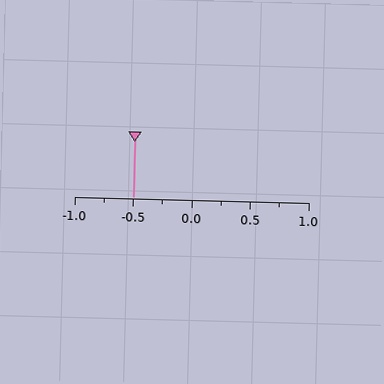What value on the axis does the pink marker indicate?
The marker indicates approximately -0.5.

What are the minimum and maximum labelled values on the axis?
The axis runs from -1.0 to 1.0.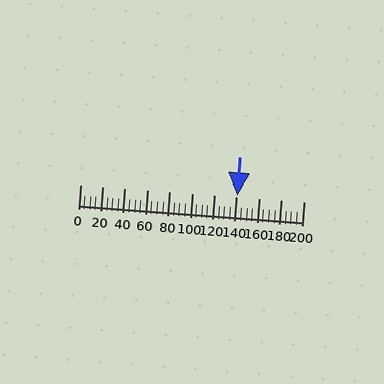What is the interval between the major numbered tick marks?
The major tick marks are spaced 20 units apart.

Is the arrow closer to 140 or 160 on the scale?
The arrow is closer to 140.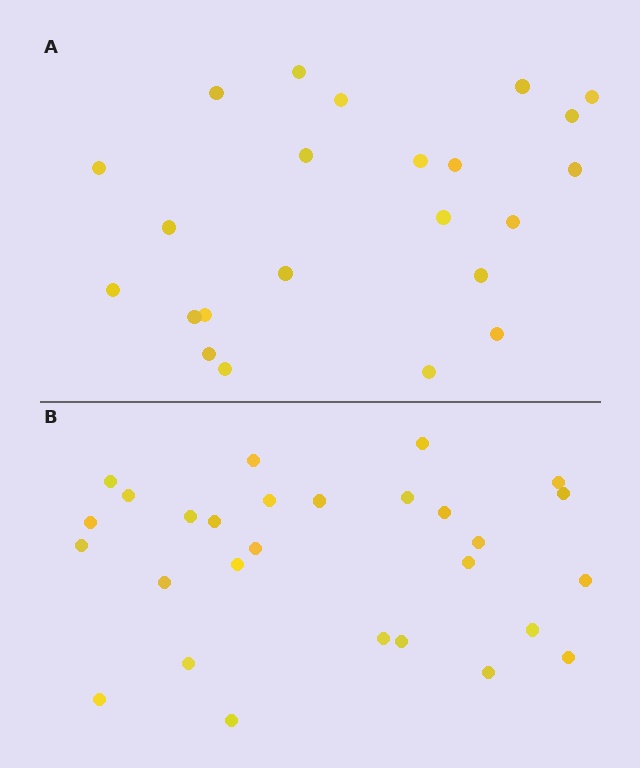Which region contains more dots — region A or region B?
Region B (the bottom region) has more dots.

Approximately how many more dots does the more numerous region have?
Region B has about 5 more dots than region A.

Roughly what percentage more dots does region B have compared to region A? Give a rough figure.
About 20% more.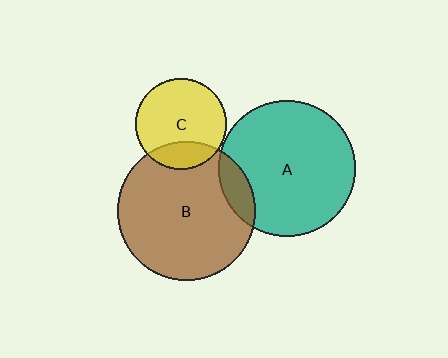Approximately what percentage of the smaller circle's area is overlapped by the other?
Approximately 10%.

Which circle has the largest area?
Circle B (brown).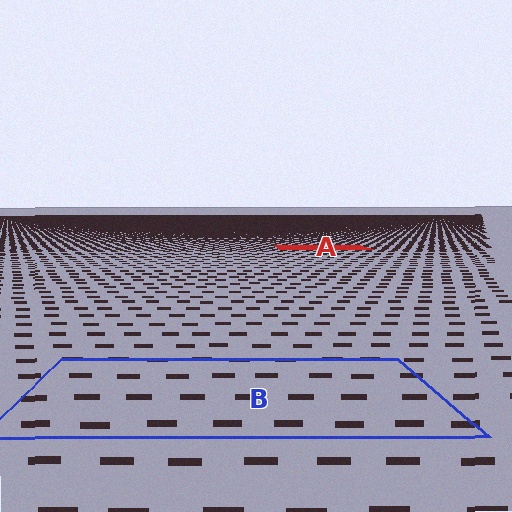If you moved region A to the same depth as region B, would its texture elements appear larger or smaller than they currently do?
They would appear larger. At a closer depth, the same texture elements are projected at a bigger on-screen size.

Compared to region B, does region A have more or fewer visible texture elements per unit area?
Region A has more texture elements per unit area — they are packed more densely because it is farther away.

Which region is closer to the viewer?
Region B is closer. The texture elements there are larger and more spread out.